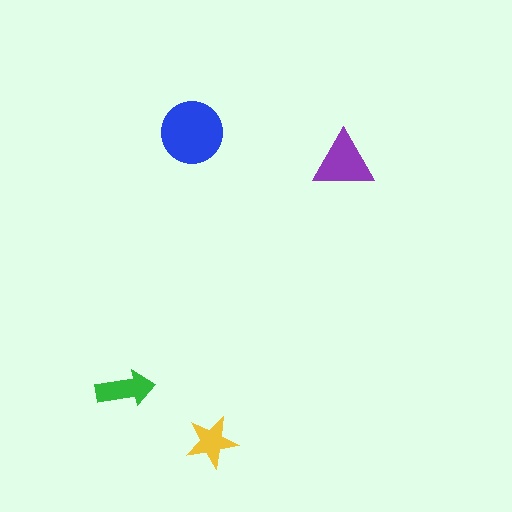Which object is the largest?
The blue circle.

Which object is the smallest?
The yellow star.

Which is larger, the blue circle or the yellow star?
The blue circle.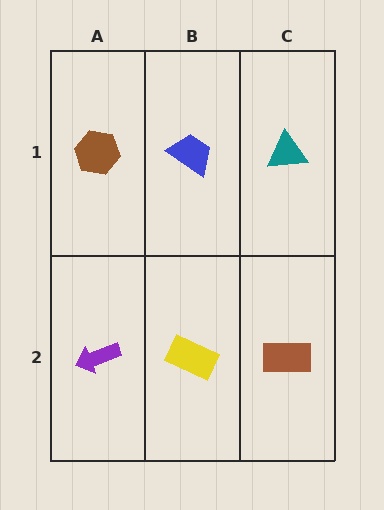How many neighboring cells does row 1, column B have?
3.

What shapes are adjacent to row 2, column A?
A brown hexagon (row 1, column A), a yellow rectangle (row 2, column B).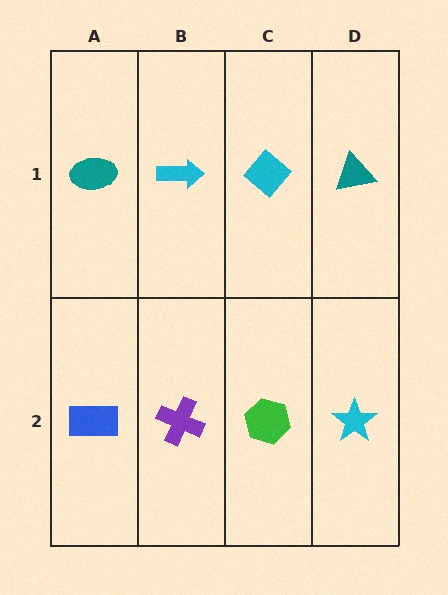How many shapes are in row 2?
4 shapes.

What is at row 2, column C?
A green hexagon.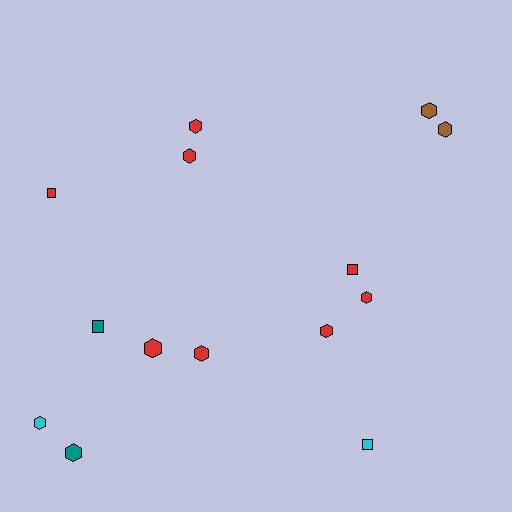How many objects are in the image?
There are 14 objects.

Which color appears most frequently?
Red, with 8 objects.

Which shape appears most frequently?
Hexagon, with 10 objects.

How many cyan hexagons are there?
There is 1 cyan hexagon.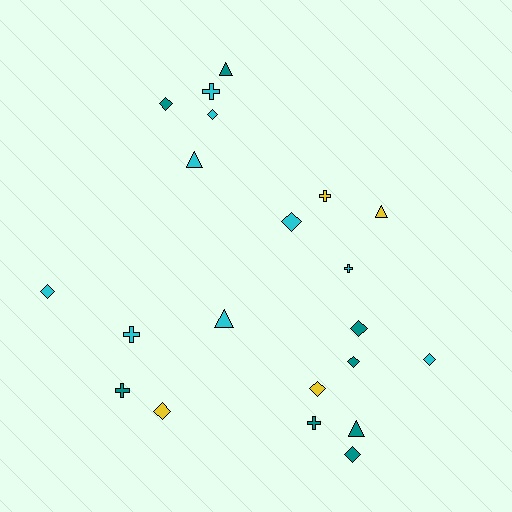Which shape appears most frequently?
Diamond, with 10 objects.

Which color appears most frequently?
Cyan, with 9 objects.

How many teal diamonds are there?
There are 4 teal diamonds.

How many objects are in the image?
There are 21 objects.